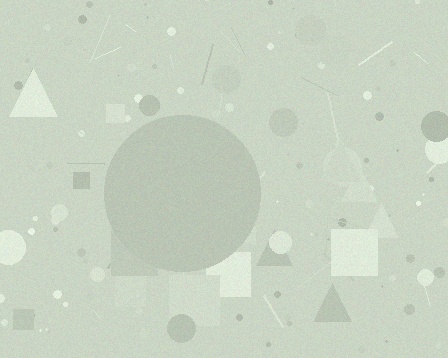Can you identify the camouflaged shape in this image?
The camouflaged shape is a circle.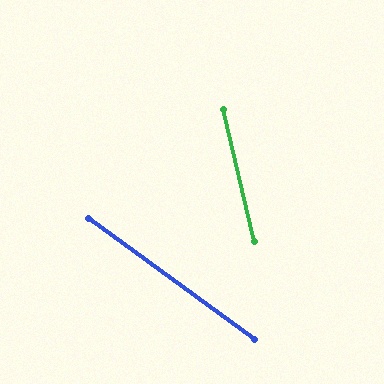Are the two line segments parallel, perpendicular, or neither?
Neither parallel nor perpendicular — they differ by about 41°.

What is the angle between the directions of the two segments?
Approximately 41 degrees.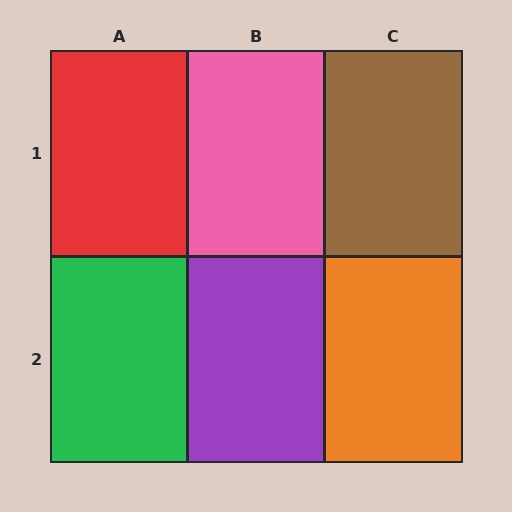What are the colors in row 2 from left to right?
Green, purple, orange.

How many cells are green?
1 cell is green.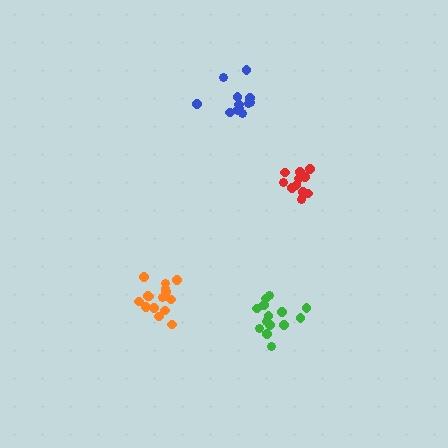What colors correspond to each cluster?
The clusters are colored: green, red, orange, blue.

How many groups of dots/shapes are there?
There are 4 groups.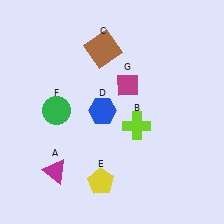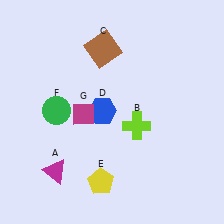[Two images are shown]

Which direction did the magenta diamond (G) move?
The magenta diamond (G) moved left.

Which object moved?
The magenta diamond (G) moved left.